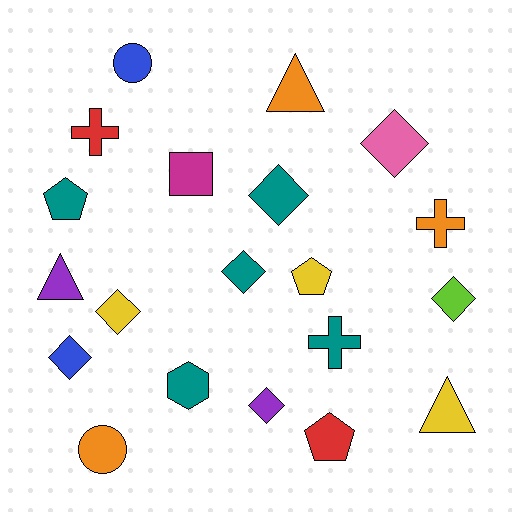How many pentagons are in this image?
There are 3 pentagons.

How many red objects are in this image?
There are 2 red objects.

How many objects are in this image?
There are 20 objects.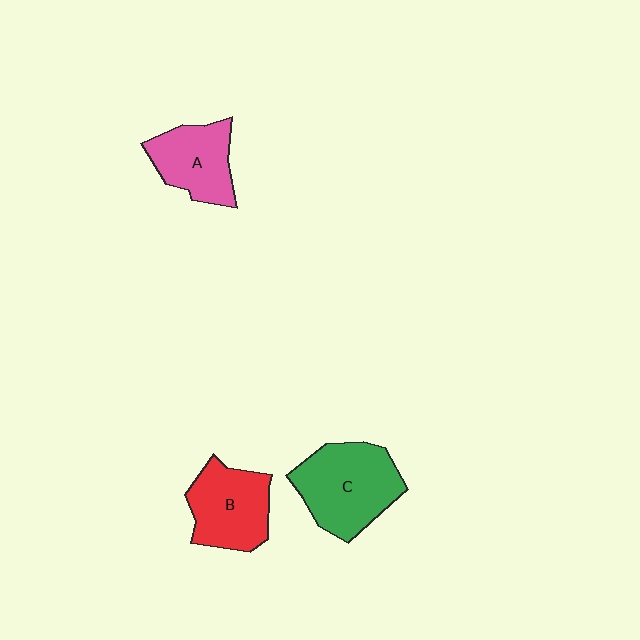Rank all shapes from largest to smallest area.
From largest to smallest: C (green), B (red), A (pink).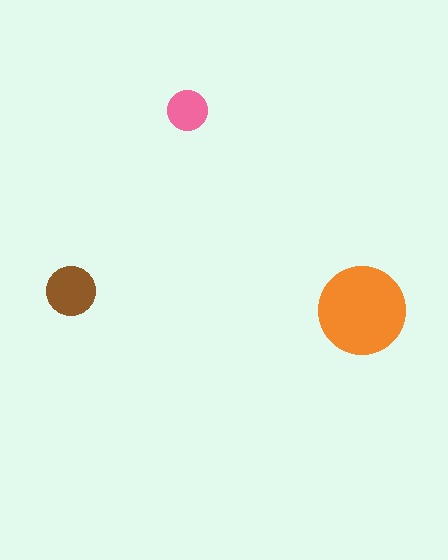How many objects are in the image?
There are 3 objects in the image.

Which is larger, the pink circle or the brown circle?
The brown one.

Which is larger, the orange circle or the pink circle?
The orange one.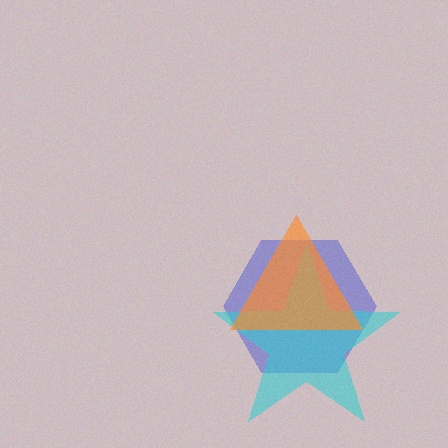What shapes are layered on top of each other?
The layered shapes are: a blue hexagon, a cyan star, an orange triangle.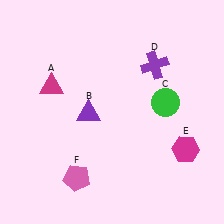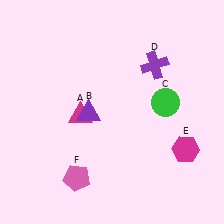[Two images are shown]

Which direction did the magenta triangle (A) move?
The magenta triangle (A) moved down.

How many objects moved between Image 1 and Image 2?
1 object moved between the two images.